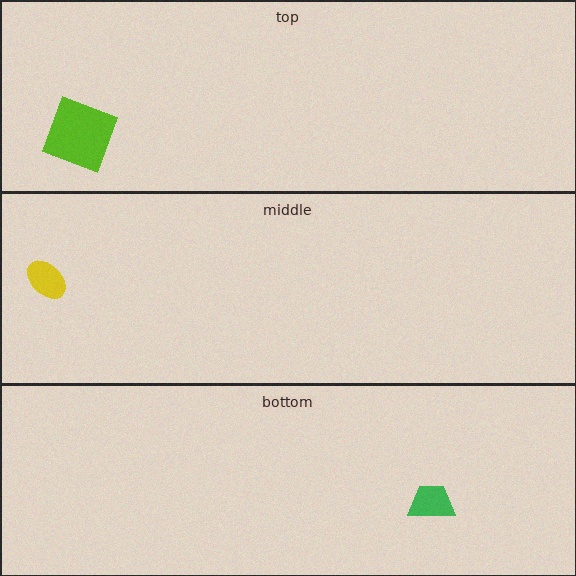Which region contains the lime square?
The top region.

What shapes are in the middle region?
The yellow ellipse.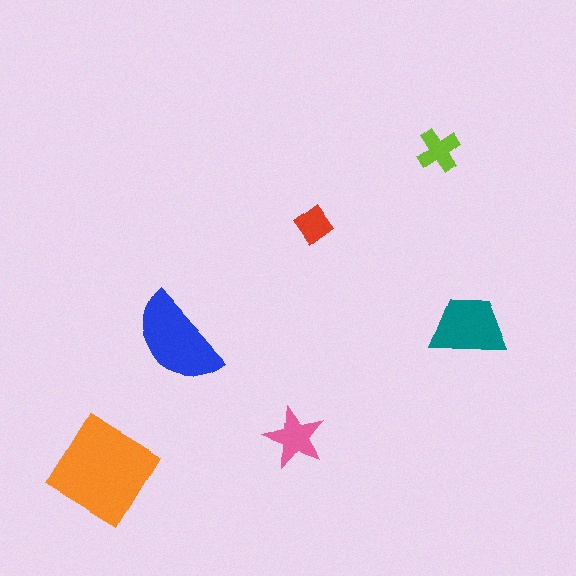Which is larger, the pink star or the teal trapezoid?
The teal trapezoid.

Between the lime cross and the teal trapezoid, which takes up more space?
The teal trapezoid.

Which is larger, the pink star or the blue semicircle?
The blue semicircle.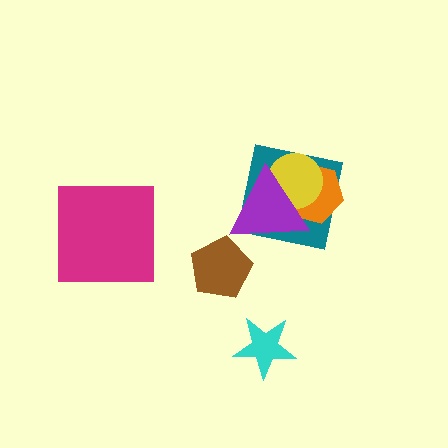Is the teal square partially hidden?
Yes, it is partially covered by another shape.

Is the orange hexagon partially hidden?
Yes, it is partially covered by another shape.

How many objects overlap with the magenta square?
0 objects overlap with the magenta square.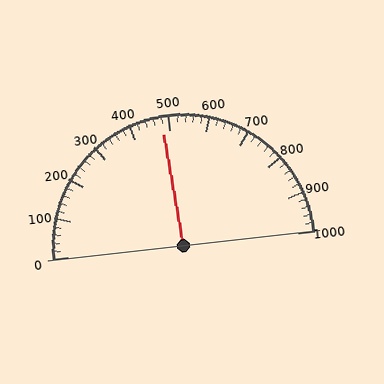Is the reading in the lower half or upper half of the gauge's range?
The reading is in the lower half of the range (0 to 1000).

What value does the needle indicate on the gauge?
The needle indicates approximately 480.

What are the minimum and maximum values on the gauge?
The gauge ranges from 0 to 1000.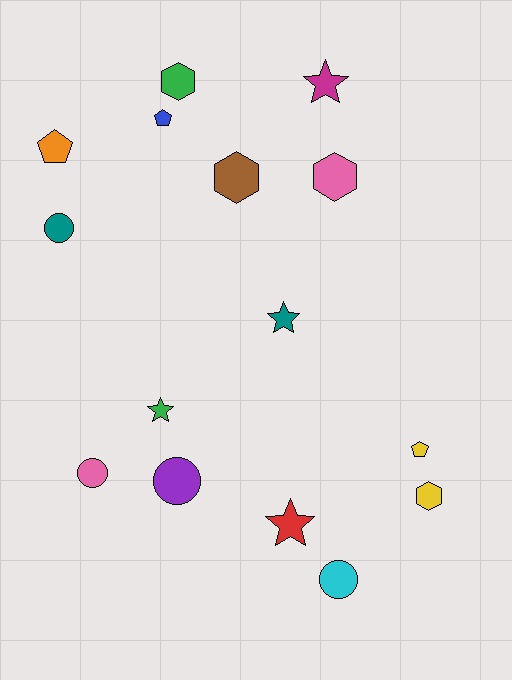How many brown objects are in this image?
There is 1 brown object.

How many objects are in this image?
There are 15 objects.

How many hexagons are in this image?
There are 4 hexagons.